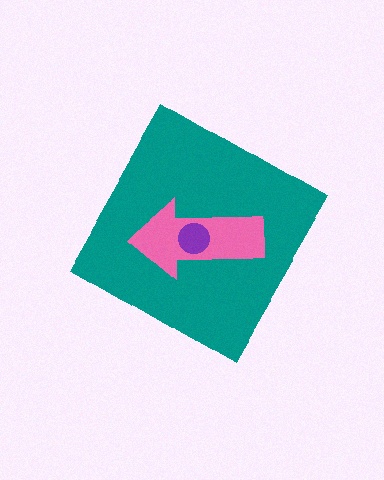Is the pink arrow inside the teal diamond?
Yes.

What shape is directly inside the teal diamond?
The pink arrow.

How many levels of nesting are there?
3.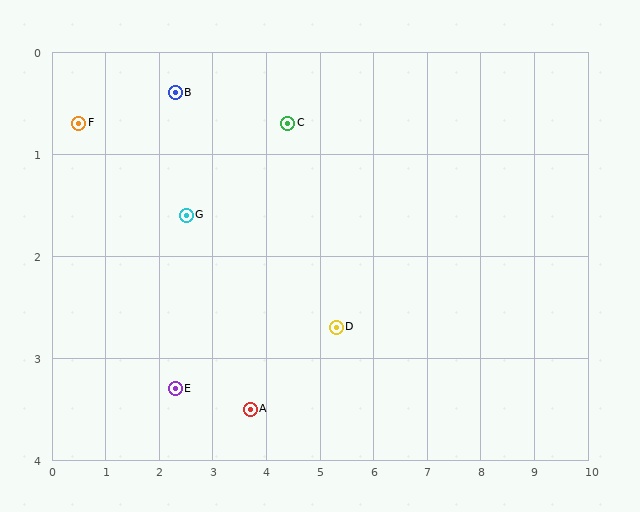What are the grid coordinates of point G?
Point G is at approximately (2.5, 1.6).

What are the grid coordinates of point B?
Point B is at approximately (2.3, 0.4).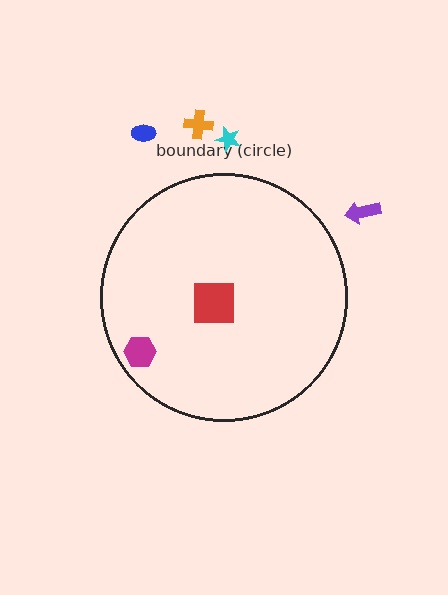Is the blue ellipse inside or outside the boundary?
Outside.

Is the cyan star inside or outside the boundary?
Outside.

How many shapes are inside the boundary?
2 inside, 4 outside.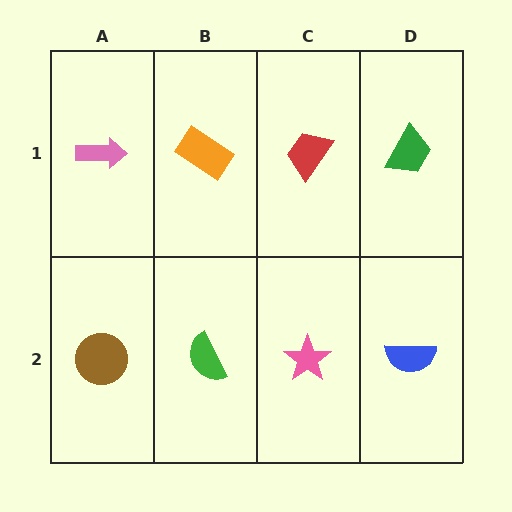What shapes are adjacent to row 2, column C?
A red trapezoid (row 1, column C), a green semicircle (row 2, column B), a blue semicircle (row 2, column D).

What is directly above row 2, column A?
A pink arrow.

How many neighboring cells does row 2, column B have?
3.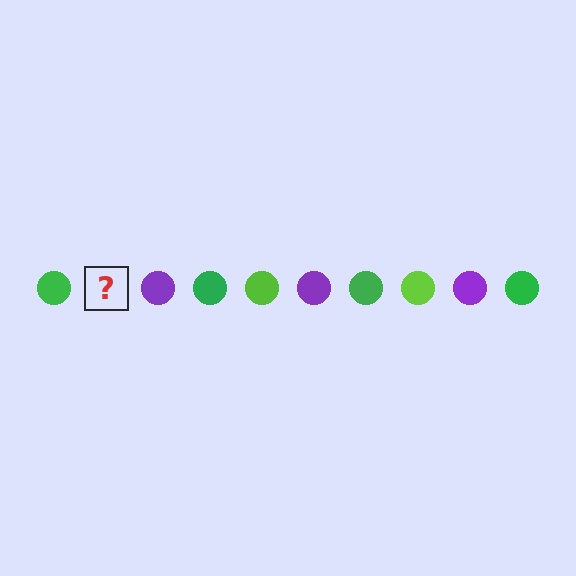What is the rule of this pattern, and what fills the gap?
The rule is that the pattern cycles through green, lime, purple circles. The gap should be filled with a lime circle.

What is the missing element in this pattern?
The missing element is a lime circle.